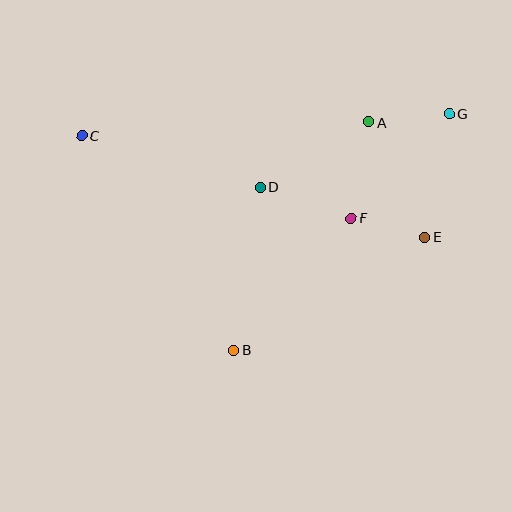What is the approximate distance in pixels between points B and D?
The distance between B and D is approximately 165 pixels.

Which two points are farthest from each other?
Points C and G are farthest from each other.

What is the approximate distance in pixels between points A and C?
The distance between A and C is approximately 287 pixels.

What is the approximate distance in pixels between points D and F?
The distance between D and F is approximately 96 pixels.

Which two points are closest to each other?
Points E and F are closest to each other.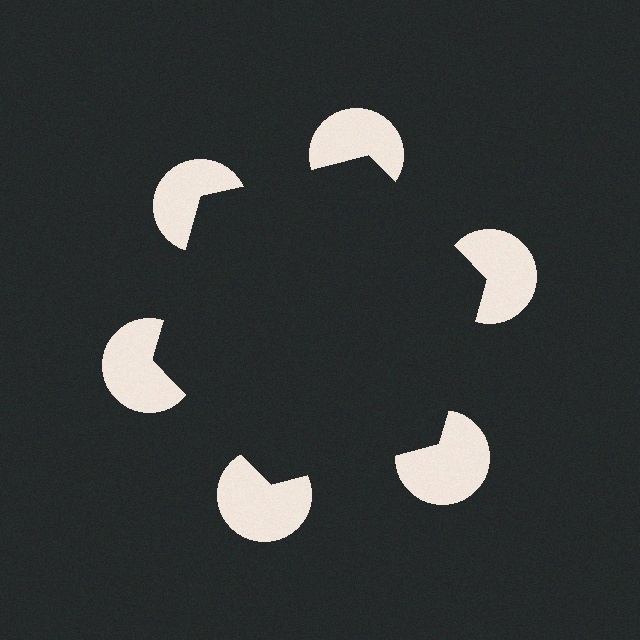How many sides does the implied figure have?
6 sides.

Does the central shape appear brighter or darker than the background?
It typically appears slightly darker than the background, even though no actual brightness change is drawn.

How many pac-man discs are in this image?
There are 6 — one at each vertex of the illusory hexagon.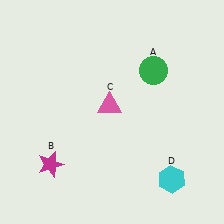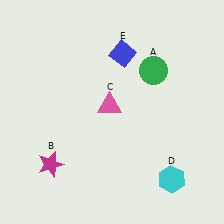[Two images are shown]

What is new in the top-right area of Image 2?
A blue diamond (E) was added in the top-right area of Image 2.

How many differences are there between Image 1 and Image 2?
There is 1 difference between the two images.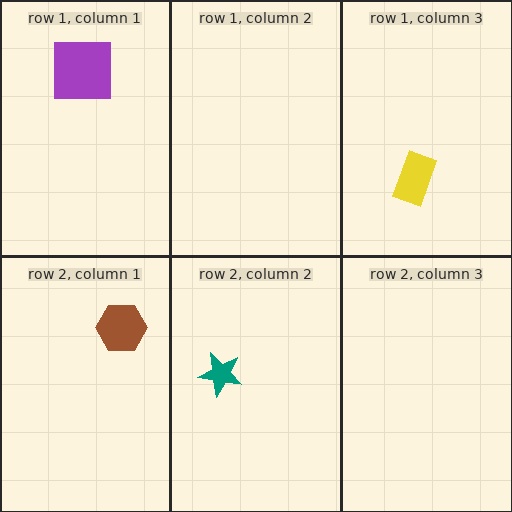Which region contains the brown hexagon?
The row 2, column 1 region.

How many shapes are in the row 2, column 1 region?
1.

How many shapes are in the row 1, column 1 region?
1.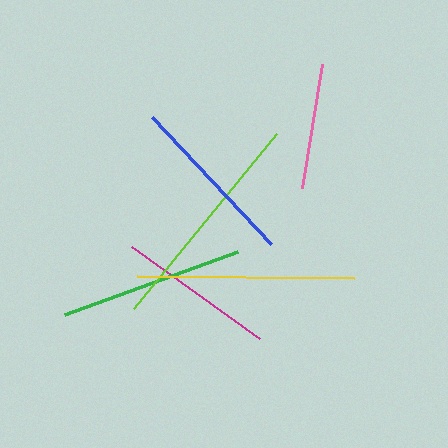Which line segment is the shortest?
The pink line is the shortest at approximately 126 pixels.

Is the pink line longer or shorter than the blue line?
The blue line is longer than the pink line.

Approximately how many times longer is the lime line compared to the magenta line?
The lime line is approximately 1.4 times the length of the magenta line.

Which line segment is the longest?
The lime line is the longest at approximately 225 pixels.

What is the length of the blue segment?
The blue segment is approximately 175 pixels long.